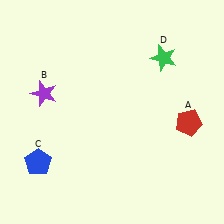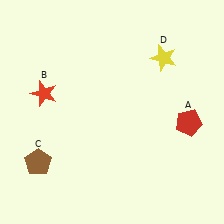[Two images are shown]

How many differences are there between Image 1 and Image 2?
There are 3 differences between the two images.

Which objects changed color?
B changed from purple to red. C changed from blue to brown. D changed from green to yellow.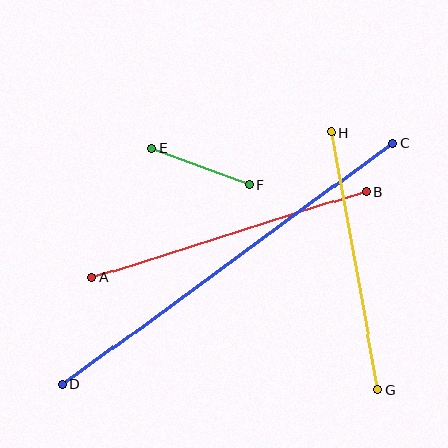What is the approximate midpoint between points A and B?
The midpoint is at approximately (229, 235) pixels.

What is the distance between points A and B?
The distance is approximately 288 pixels.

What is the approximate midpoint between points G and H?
The midpoint is at approximately (355, 261) pixels.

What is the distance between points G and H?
The distance is approximately 261 pixels.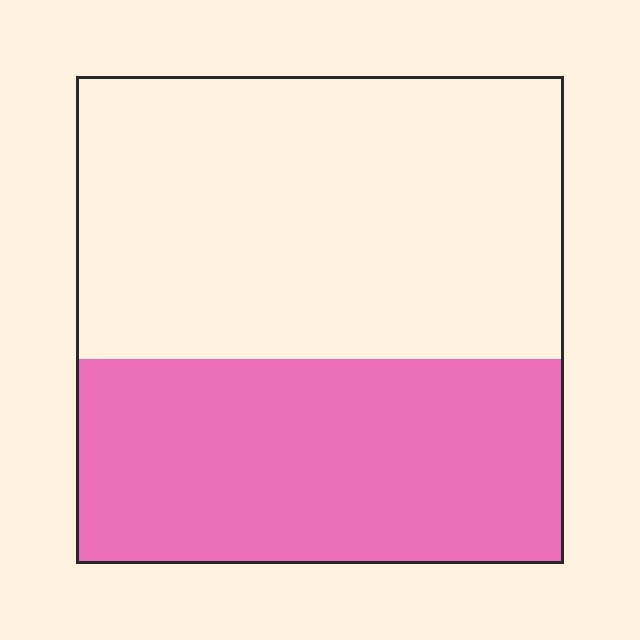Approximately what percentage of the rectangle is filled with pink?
Approximately 40%.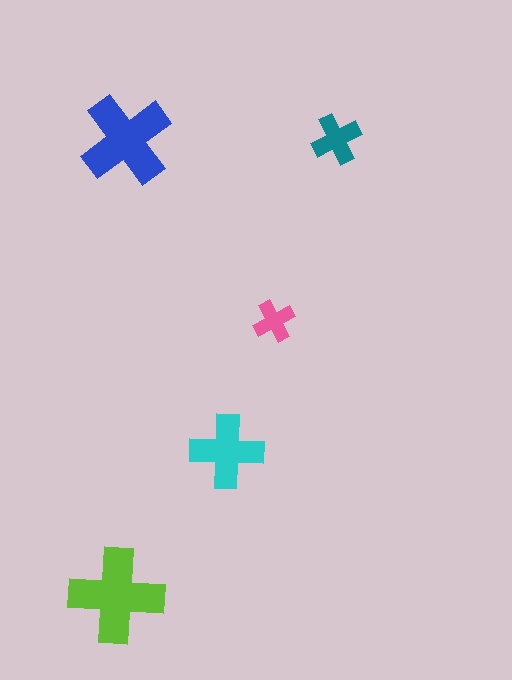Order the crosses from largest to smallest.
the lime one, the blue one, the cyan one, the teal one, the pink one.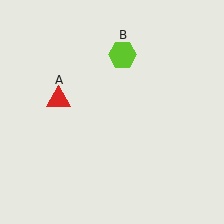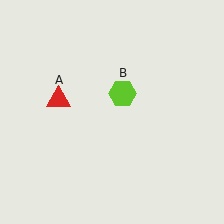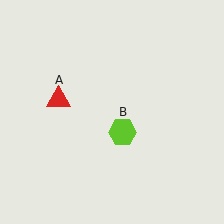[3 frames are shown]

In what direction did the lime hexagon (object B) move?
The lime hexagon (object B) moved down.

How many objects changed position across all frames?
1 object changed position: lime hexagon (object B).